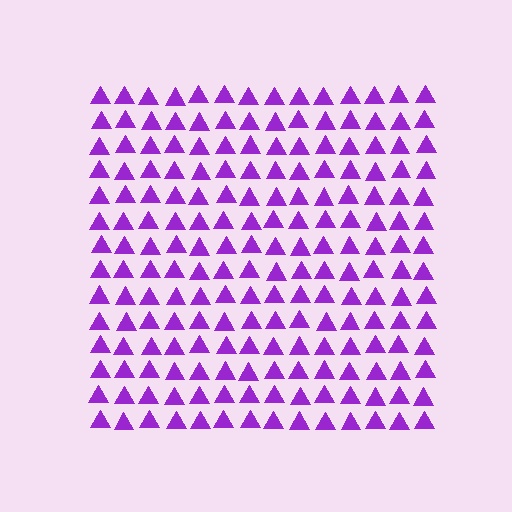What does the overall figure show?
The overall figure shows a square.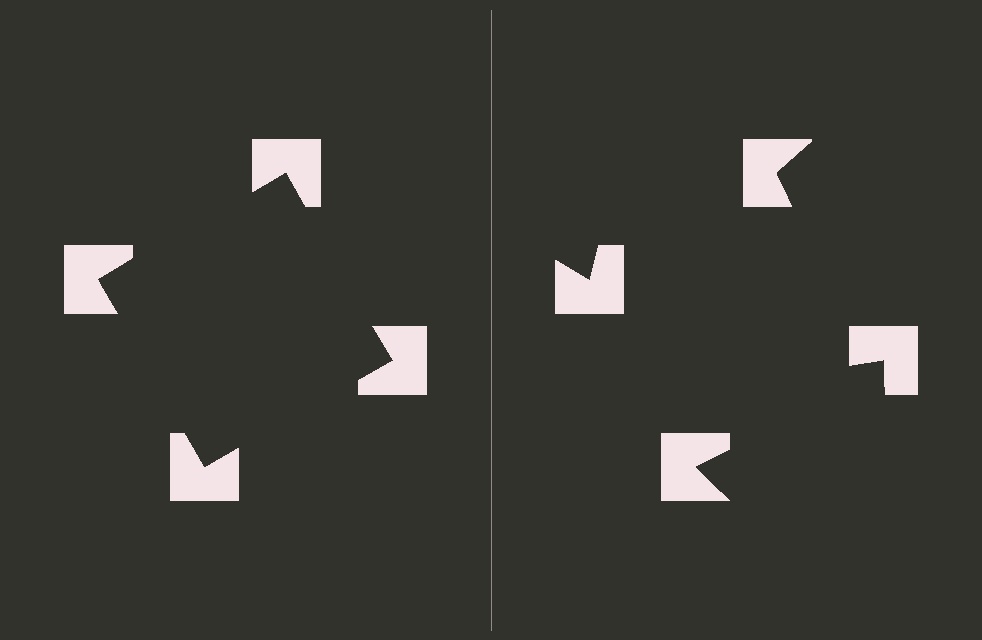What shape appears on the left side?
An illusory square.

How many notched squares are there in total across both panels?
8 — 4 on each side.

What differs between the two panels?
The notched squares are positioned identically on both sides; only the wedge orientations differ. On the left they align to a square; on the right they are misaligned.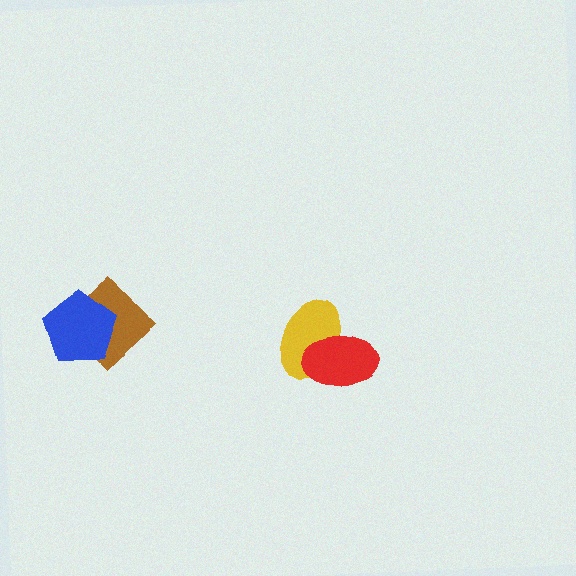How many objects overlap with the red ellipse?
1 object overlaps with the red ellipse.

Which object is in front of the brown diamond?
The blue pentagon is in front of the brown diamond.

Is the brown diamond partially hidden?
Yes, it is partially covered by another shape.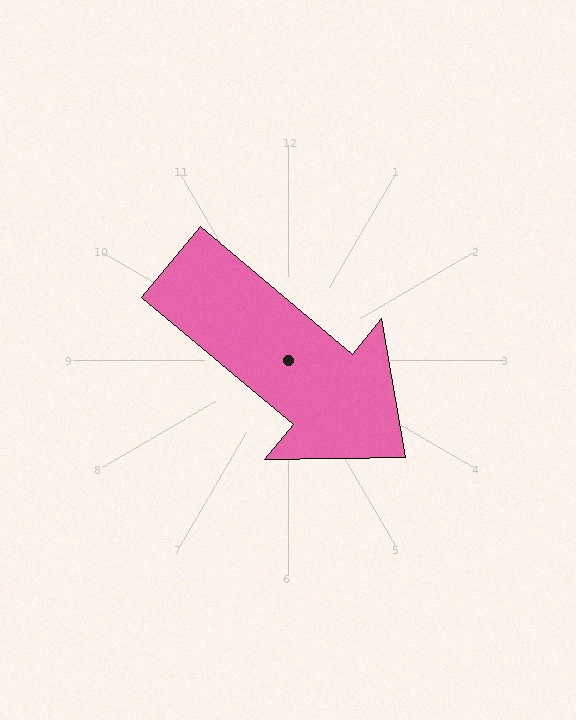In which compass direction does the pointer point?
Southeast.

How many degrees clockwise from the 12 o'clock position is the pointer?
Approximately 130 degrees.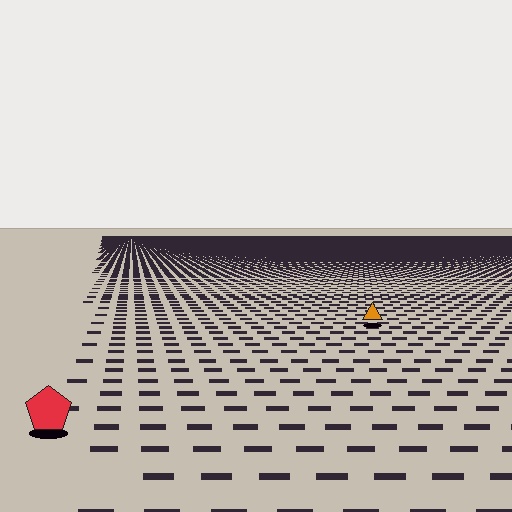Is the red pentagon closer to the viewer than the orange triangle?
Yes. The red pentagon is closer — you can tell from the texture gradient: the ground texture is coarser near it.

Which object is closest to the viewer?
The red pentagon is closest. The texture marks near it are larger and more spread out.